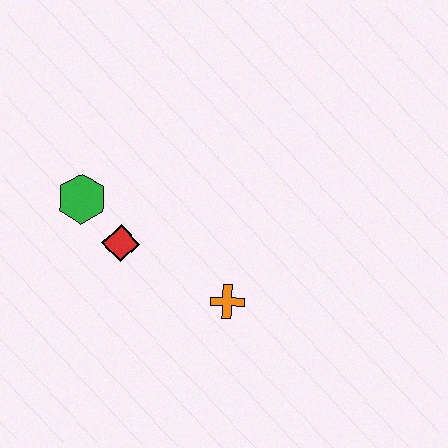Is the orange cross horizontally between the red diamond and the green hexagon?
No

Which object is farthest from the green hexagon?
The orange cross is farthest from the green hexagon.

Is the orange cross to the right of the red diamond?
Yes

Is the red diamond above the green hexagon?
No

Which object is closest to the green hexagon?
The red diamond is closest to the green hexagon.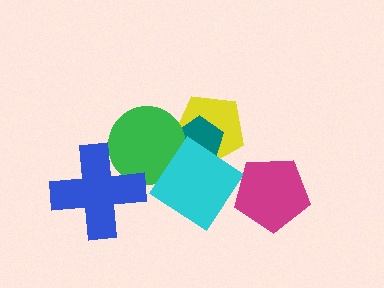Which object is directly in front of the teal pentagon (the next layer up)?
The green circle is directly in front of the teal pentagon.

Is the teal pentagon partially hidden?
Yes, it is partially covered by another shape.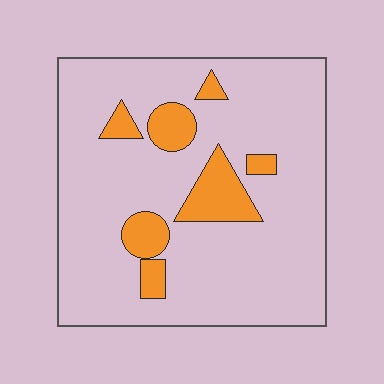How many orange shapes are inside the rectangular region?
7.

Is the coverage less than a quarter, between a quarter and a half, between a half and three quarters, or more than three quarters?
Less than a quarter.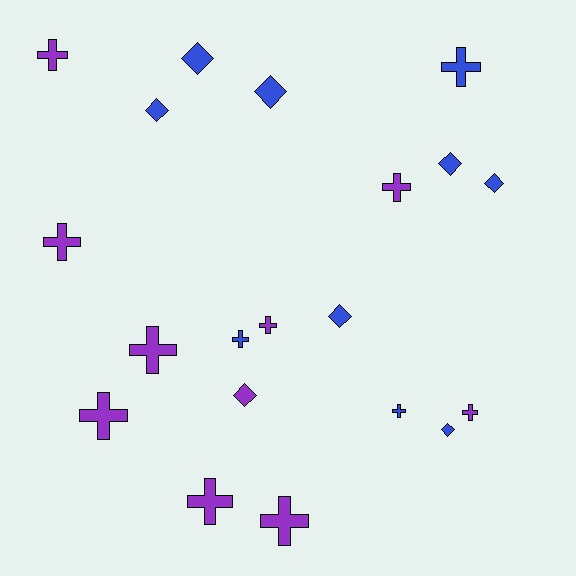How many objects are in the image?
There are 20 objects.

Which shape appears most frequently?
Cross, with 12 objects.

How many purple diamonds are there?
There is 1 purple diamond.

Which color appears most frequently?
Purple, with 10 objects.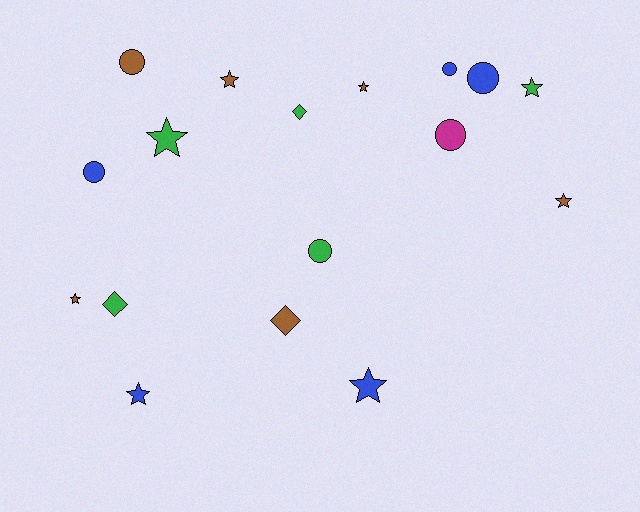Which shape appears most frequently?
Star, with 8 objects.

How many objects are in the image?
There are 17 objects.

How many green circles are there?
There is 1 green circle.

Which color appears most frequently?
Brown, with 6 objects.